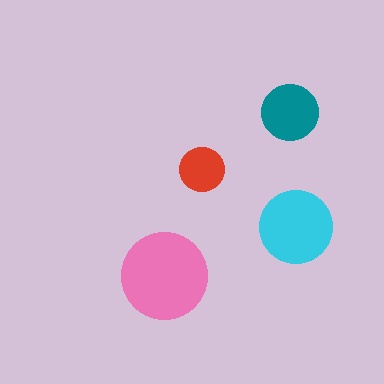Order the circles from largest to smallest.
the pink one, the cyan one, the teal one, the red one.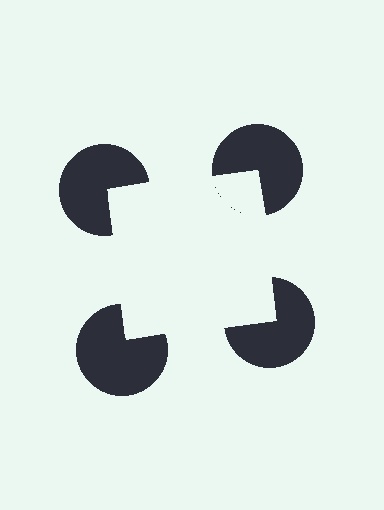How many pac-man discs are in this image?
There are 4 — one at each vertex of the illusory square.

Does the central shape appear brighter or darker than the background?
It typically appears slightly brighter than the background, even though no actual brightness change is drawn.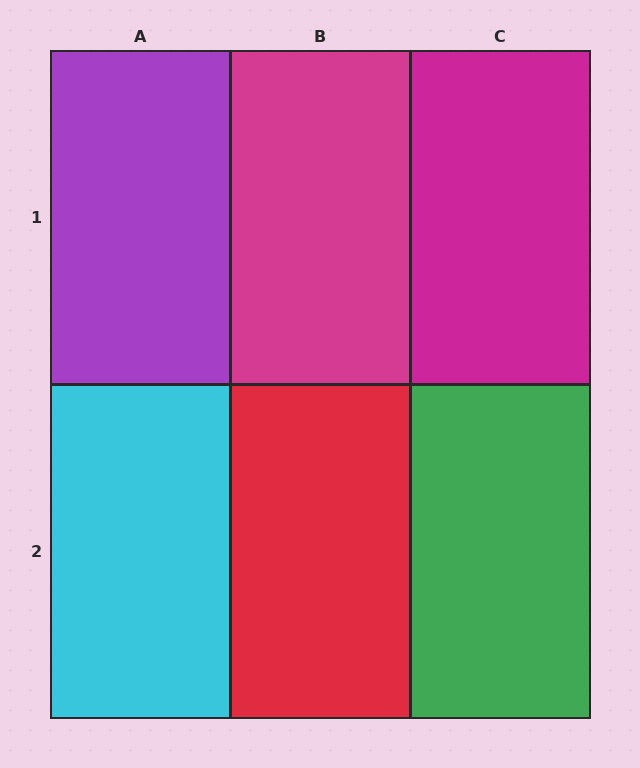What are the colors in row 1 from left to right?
Purple, magenta, magenta.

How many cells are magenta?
2 cells are magenta.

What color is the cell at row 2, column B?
Red.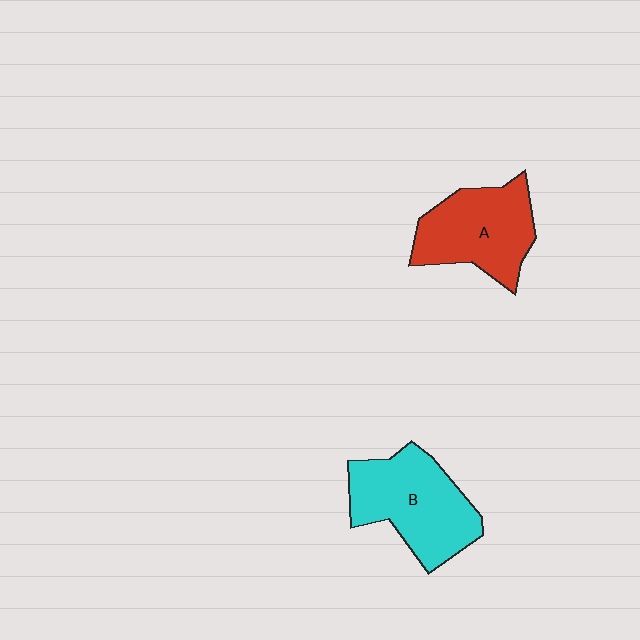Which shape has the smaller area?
Shape A (red).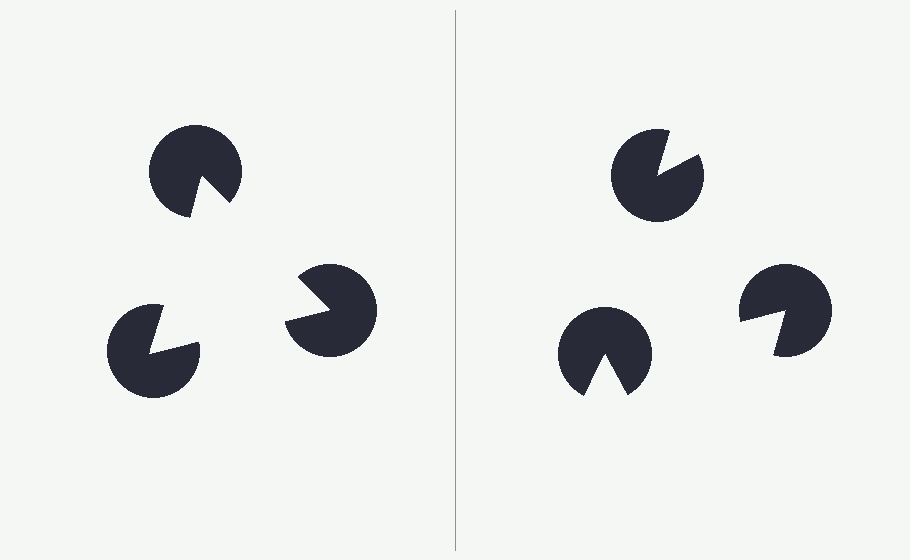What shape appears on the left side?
An illusory triangle.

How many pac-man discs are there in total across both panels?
6 — 3 on each side.